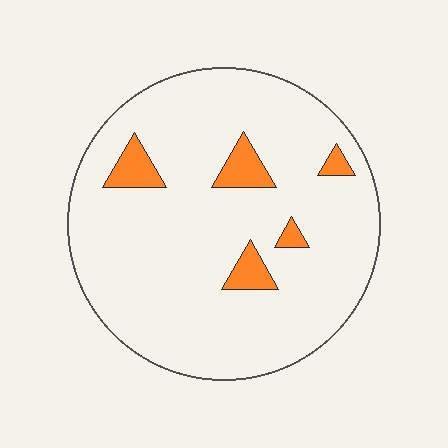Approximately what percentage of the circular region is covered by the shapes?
Approximately 10%.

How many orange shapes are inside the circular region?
5.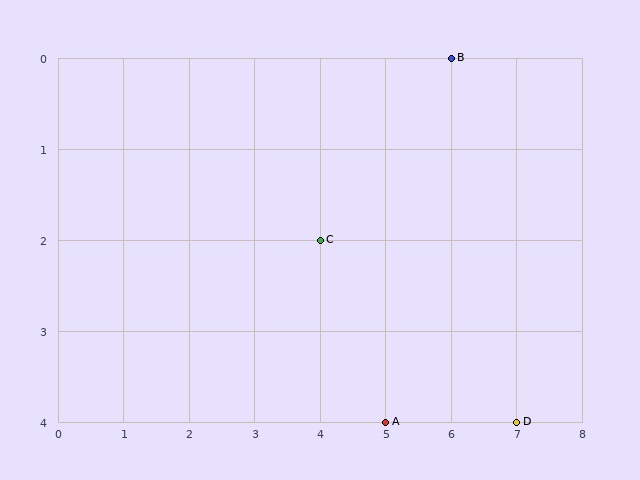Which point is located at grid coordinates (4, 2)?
Point C is at (4, 2).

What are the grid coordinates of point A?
Point A is at grid coordinates (5, 4).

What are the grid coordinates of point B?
Point B is at grid coordinates (6, 0).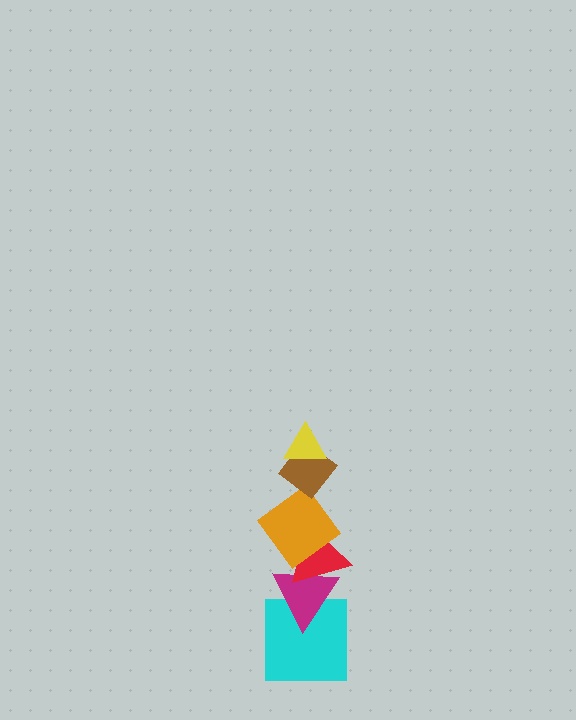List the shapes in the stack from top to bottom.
From top to bottom: the yellow triangle, the brown diamond, the orange diamond, the red triangle, the magenta triangle, the cyan square.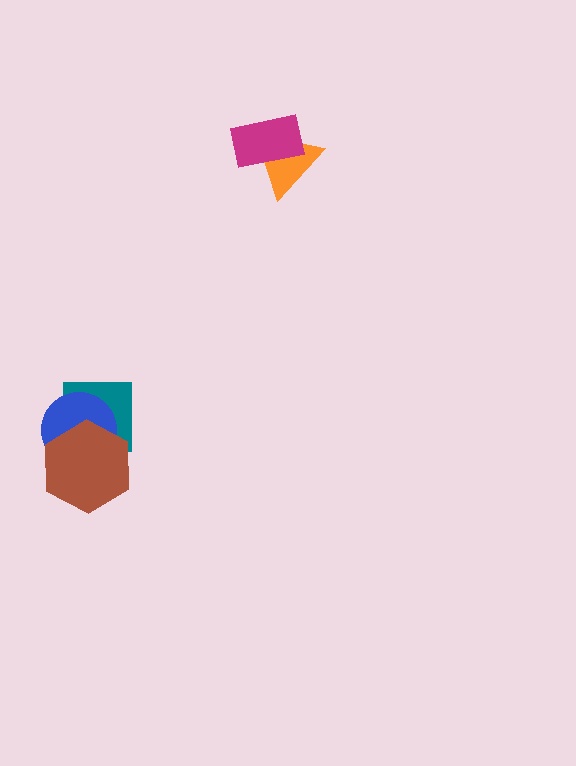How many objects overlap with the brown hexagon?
2 objects overlap with the brown hexagon.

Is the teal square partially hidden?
Yes, it is partially covered by another shape.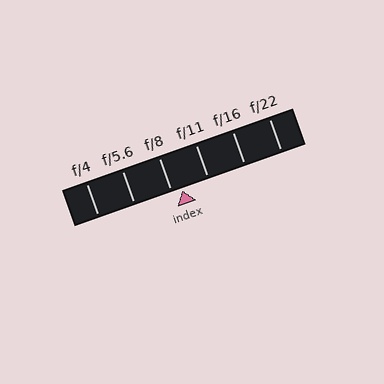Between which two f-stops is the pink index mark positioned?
The index mark is between f/8 and f/11.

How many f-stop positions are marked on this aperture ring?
There are 6 f-stop positions marked.